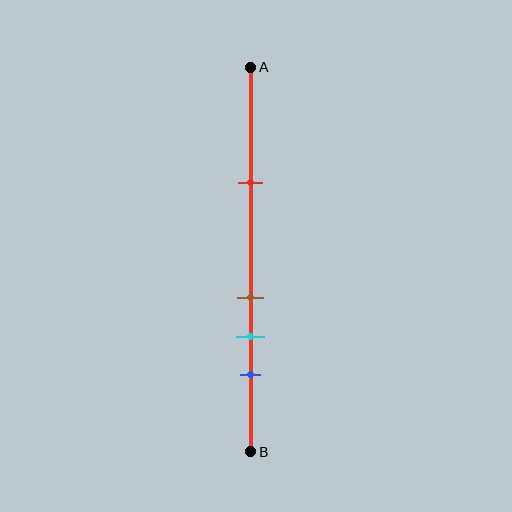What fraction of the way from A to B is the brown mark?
The brown mark is approximately 60% (0.6) of the way from A to B.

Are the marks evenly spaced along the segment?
No, the marks are not evenly spaced.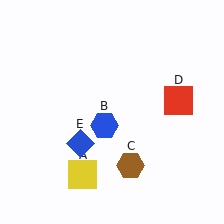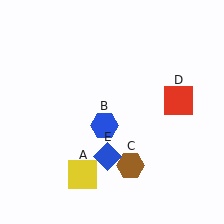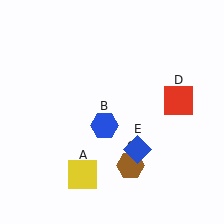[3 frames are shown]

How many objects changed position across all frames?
1 object changed position: blue diamond (object E).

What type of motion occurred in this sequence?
The blue diamond (object E) rotated counterclockwise around the center of the scene.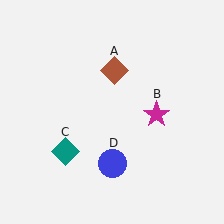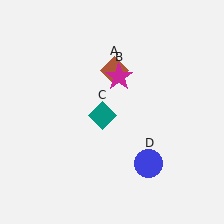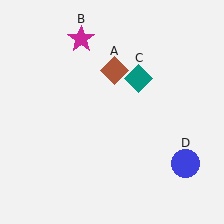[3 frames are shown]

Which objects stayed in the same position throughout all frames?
Brown diamond (object A) remained stationary.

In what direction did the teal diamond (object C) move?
The teal diamond (object C) moved up and to the right.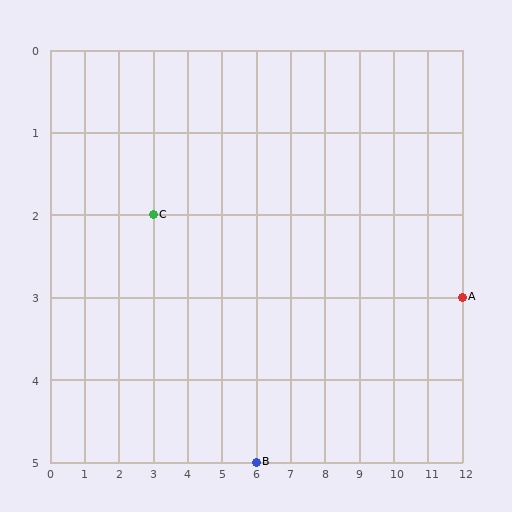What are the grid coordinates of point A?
Point A is at grid coordinates (12, 3).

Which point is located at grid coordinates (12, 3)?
Point A is at (12, 3).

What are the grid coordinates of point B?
Point B is at grid coordinates (6, 5).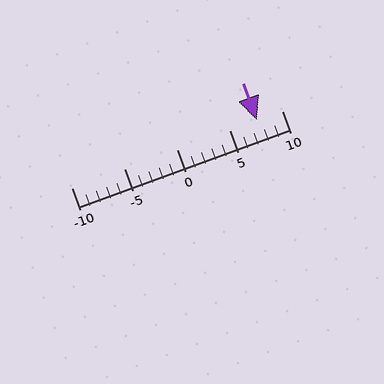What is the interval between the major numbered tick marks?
The major tick marks are spaced 5 units apart.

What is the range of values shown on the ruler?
The ruler shows values from -10 to 10.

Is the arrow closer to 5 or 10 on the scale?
The arrow is closer to 10.